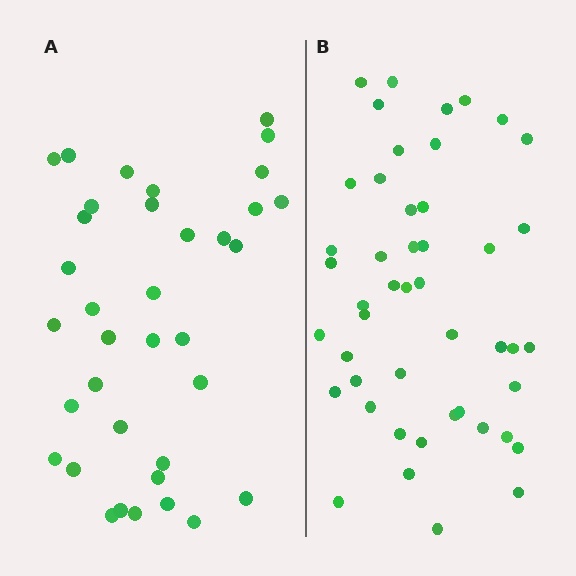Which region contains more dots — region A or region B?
Region B (the right region) has more dots.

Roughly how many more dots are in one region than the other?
Region B has roughly 12 or so more dots than region A.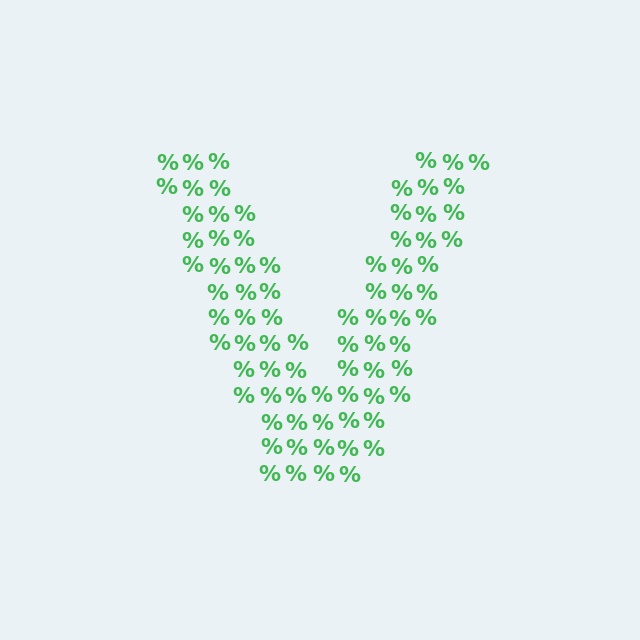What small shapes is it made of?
It is made of small percent signs.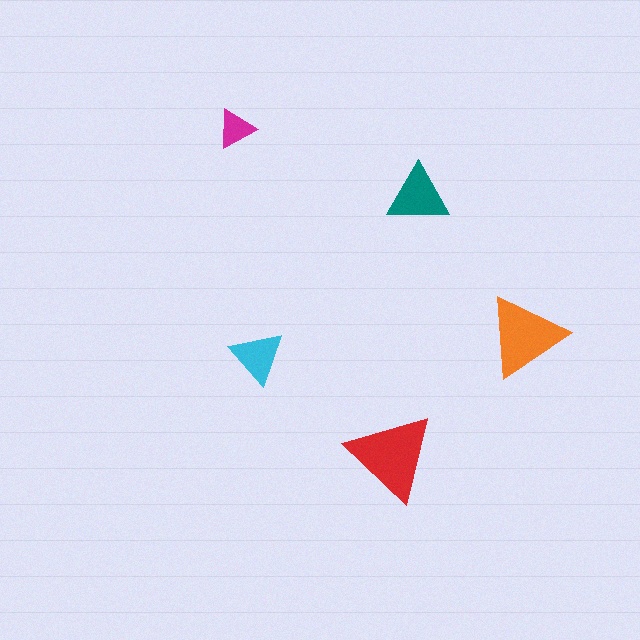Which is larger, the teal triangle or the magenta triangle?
The teal one.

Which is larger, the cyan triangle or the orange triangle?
The orange one.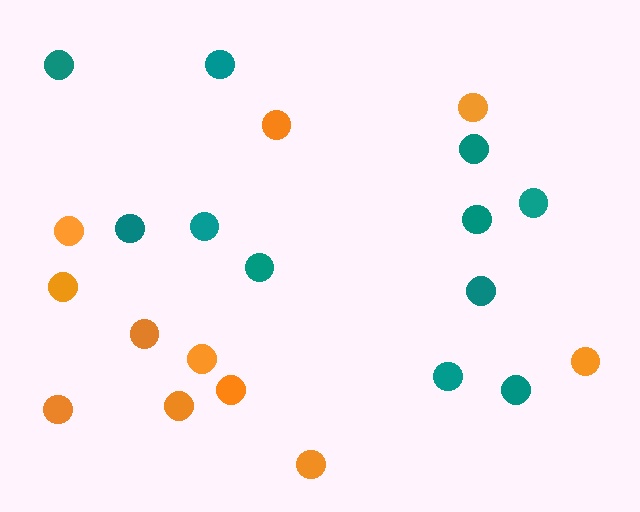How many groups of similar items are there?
There are 2 groups: one group of orange circles (11) and one group of teal circles (11).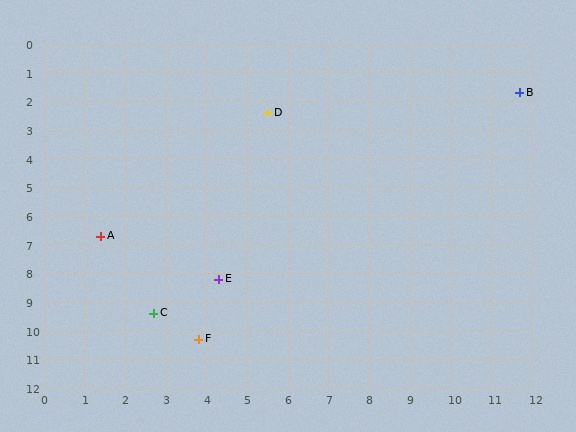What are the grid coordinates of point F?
Point F is at approximately (3.8, 10.3).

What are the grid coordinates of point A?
Point A is at approximately (1.4, 6.7).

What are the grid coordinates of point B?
Point B is at approximately (11.7, 1.7).